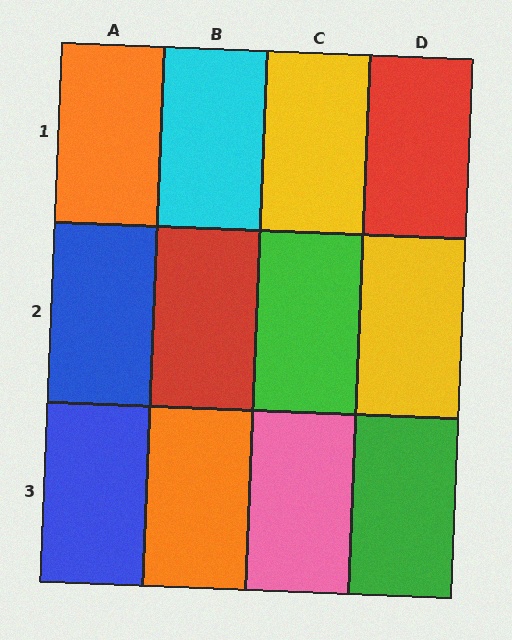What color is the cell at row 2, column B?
Red.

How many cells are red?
2 cells are red.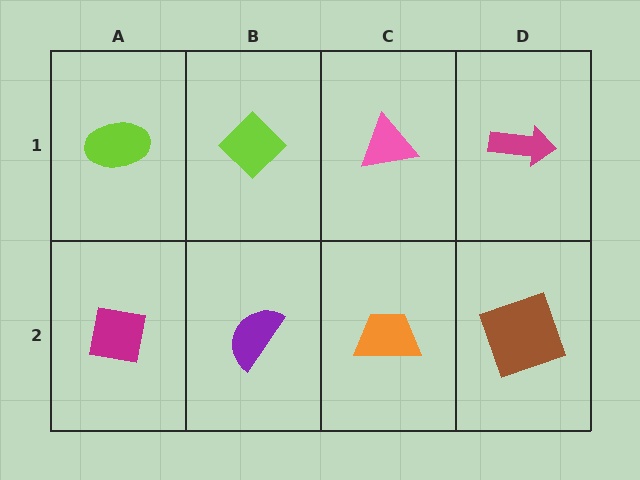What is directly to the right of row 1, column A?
A lime diamond.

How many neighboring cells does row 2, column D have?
2.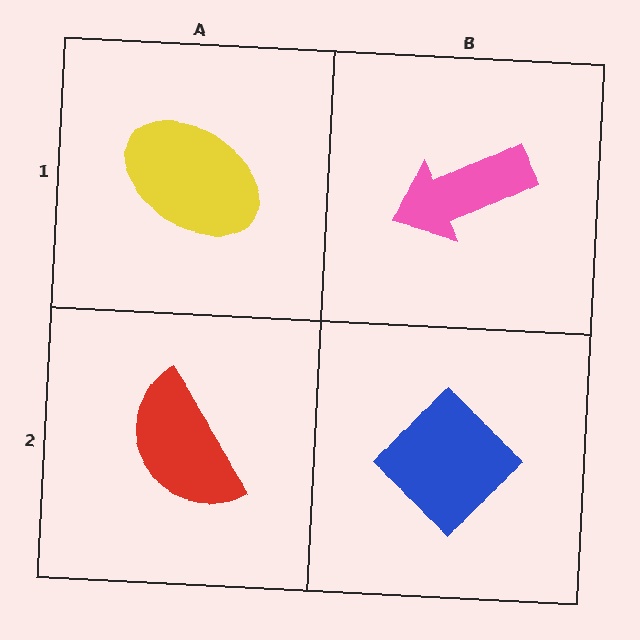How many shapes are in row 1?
2 shapes.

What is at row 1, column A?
A yellow ellipse.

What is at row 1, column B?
A pink arrow.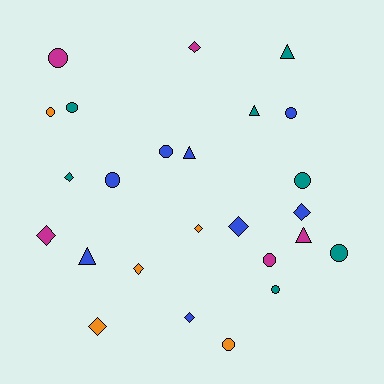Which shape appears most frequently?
Circle, with 11 objects.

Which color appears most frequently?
Blue, with 8 objects.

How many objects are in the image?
There are 25 objects.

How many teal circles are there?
There are 4 teal circles.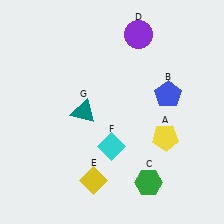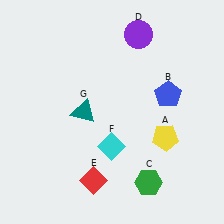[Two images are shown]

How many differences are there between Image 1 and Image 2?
There is 1 difference between the two images.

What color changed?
The diamond (E) changed from yellow in Image 1 to red in Image 2.